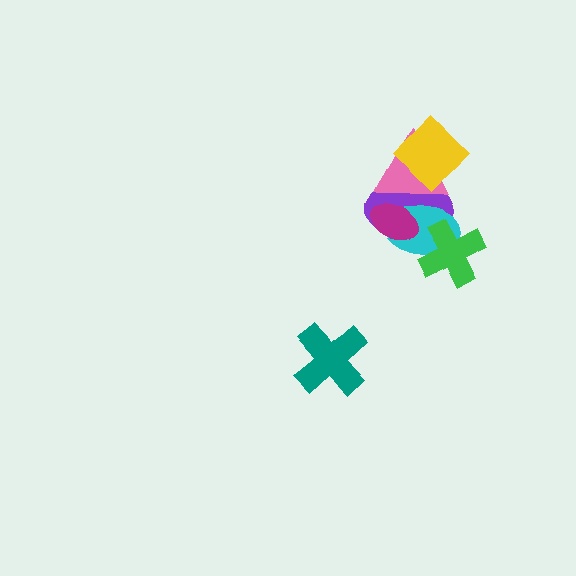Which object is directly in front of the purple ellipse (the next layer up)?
The pink triangle is directly in front of the purple ellipse.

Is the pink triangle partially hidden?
Yes, it is partially covered by another shape.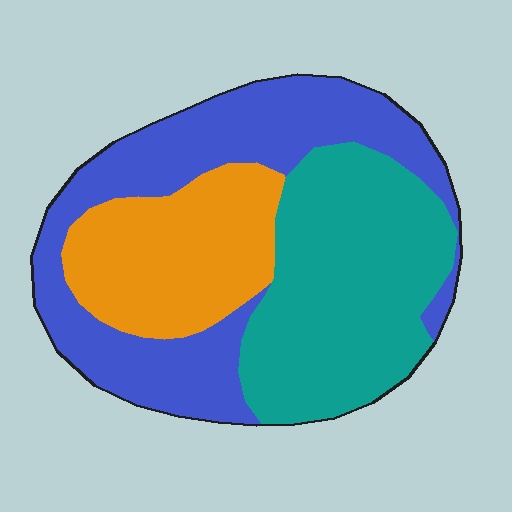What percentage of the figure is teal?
Teal takes up about three eighths (3/8) of the figure.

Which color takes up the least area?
Orange, at roughly 25%.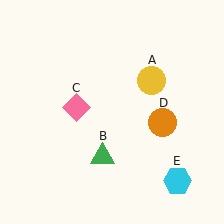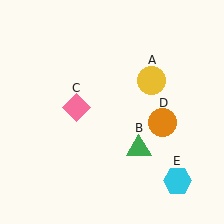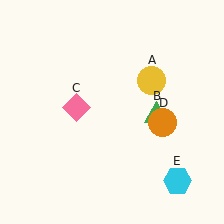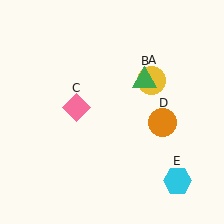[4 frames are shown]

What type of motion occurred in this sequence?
The green triangle (object B) rotated counterclockwise around the center of the scene.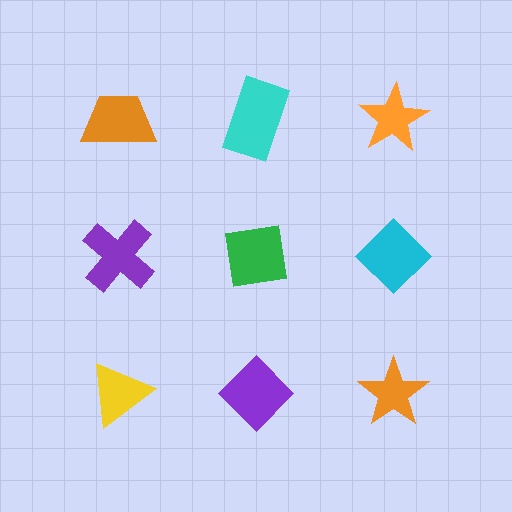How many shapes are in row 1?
3 shapes.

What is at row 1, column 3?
An orange star.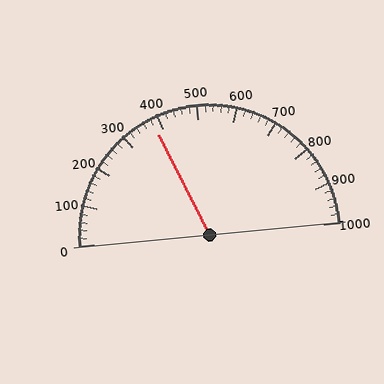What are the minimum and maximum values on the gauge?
The gauge ranges from 0 to 1000.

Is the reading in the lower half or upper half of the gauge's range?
The reading is in the lower half of the range (0 to 1000).